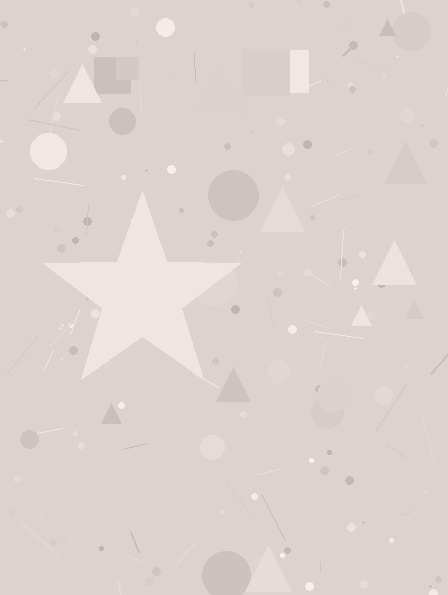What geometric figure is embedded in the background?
A star is embedded in the background.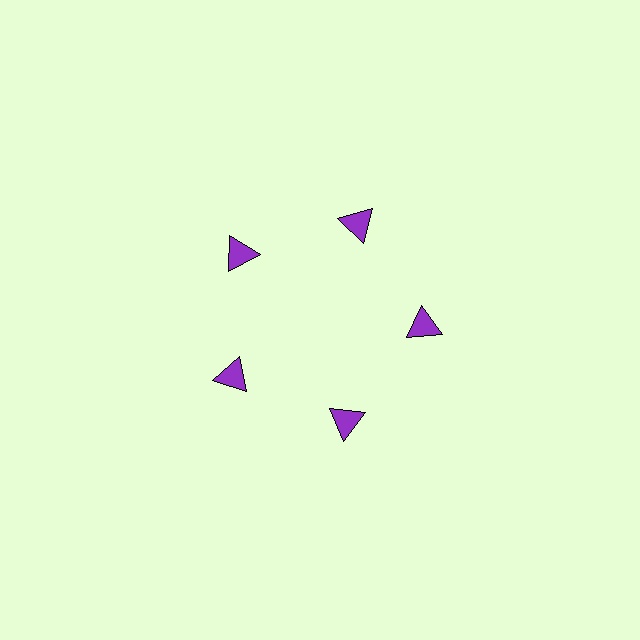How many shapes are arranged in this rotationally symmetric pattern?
There are 5 shapes, arranged in 5 groups of 1.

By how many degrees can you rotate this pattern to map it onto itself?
The pattern maps onto itself every 72 degrees of rotation.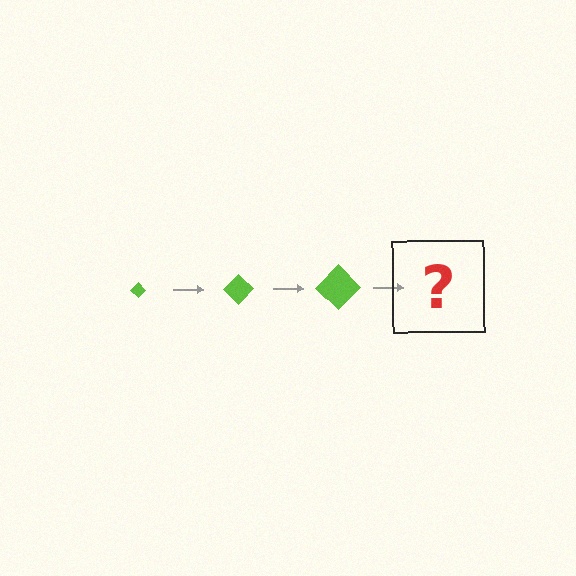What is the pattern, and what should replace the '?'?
The pattern is that the diamond gets progressively larger each step. The '?' should be a lime diamond, larger than the previous one.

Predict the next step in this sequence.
The next step is a lime diamond, larger than the previous one.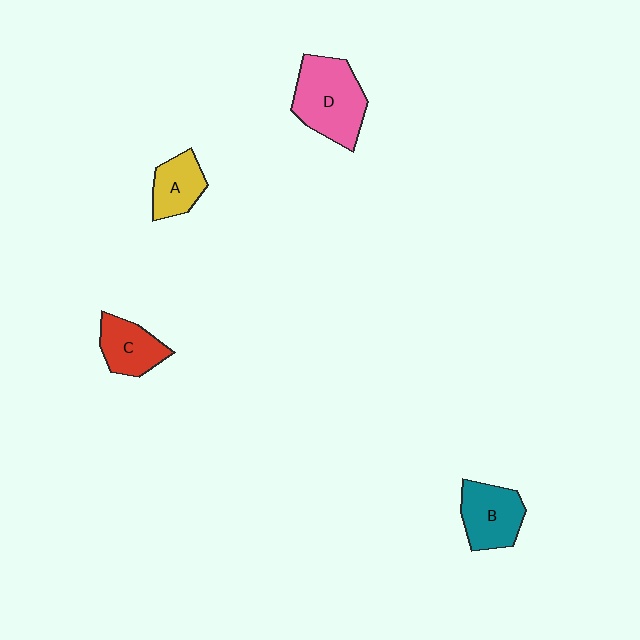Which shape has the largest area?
Shape D (pink).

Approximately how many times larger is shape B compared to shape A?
Approximately 1.3 times.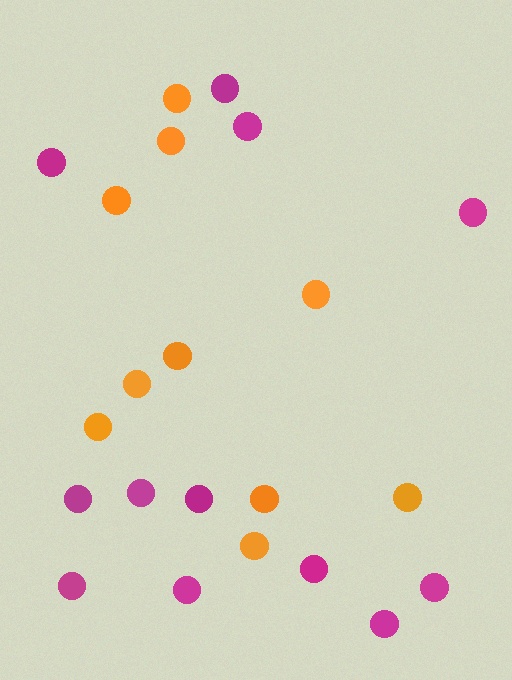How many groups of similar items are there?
There are 2 groups: one group of orange circles (10) and one group of magenta circles (12).